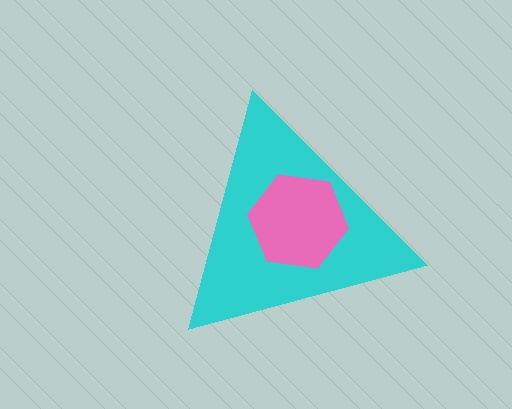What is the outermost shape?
The cyan triangle.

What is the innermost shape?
The pink hexagon.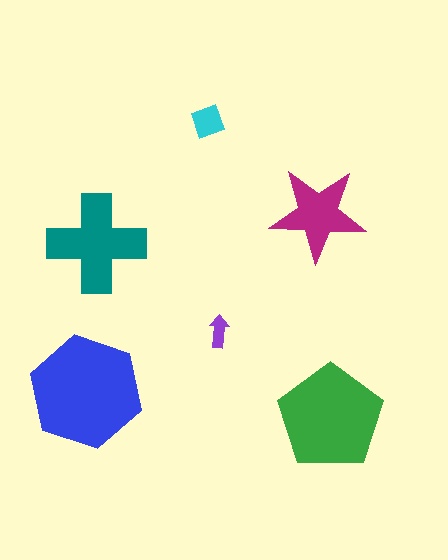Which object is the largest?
The blue hexagon.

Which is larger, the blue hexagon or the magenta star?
The blue hexagon.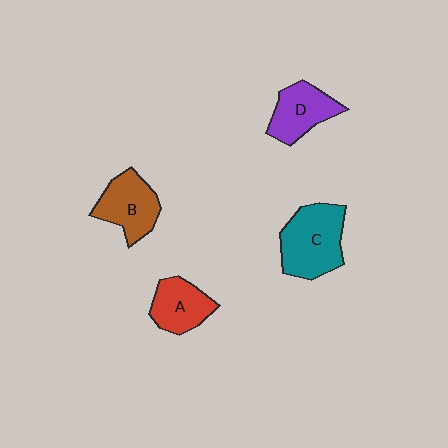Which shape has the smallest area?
Shape A (red).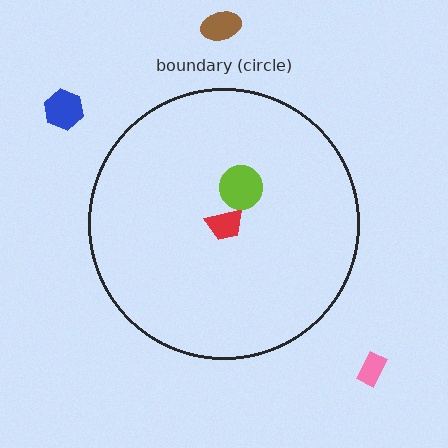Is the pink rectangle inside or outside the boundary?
Outside.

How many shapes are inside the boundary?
2 inside, 3 outside.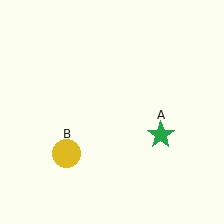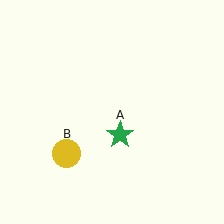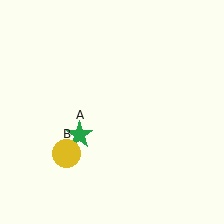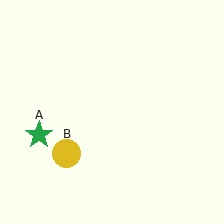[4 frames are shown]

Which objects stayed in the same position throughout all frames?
Yellow circle (object B) remained stationary.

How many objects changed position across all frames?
1 object changed position: green star (object A).